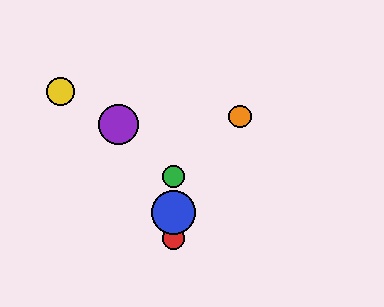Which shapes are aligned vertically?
The red circle, the blue circle, the green circle are aligned vertically.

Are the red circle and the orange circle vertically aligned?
No, the red circle is at x≈174 and the orange circle is at x≈240.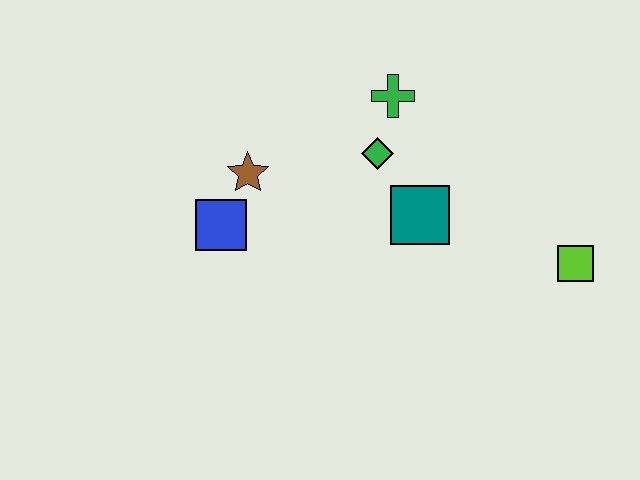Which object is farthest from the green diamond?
The lime square is farthest from the green diamond.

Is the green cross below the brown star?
No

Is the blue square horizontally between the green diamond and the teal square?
No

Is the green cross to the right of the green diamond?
Yes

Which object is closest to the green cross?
The green diamond is closest to the green cross.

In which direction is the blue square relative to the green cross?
The blue square is to the left of the green cross.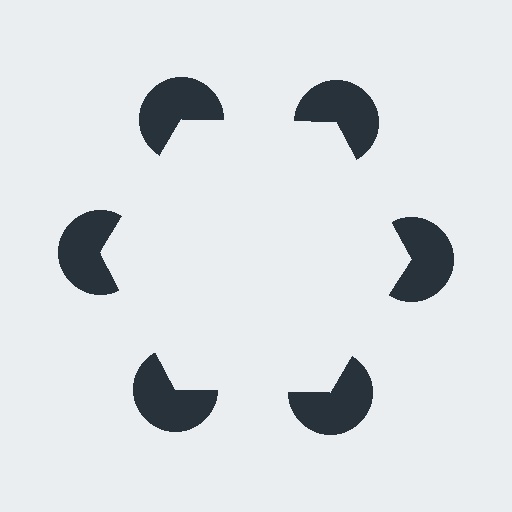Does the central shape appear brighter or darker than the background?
It typically appears slightly brighter than the background, even though no actual brightness change is drawn.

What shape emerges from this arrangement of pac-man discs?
An illusory hexagon — its edges are inferred from the aligned wedge cuts in the pac-man discs, not physically drawn.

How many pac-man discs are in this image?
There are 6 — one at each vertex of the illusory hexagon.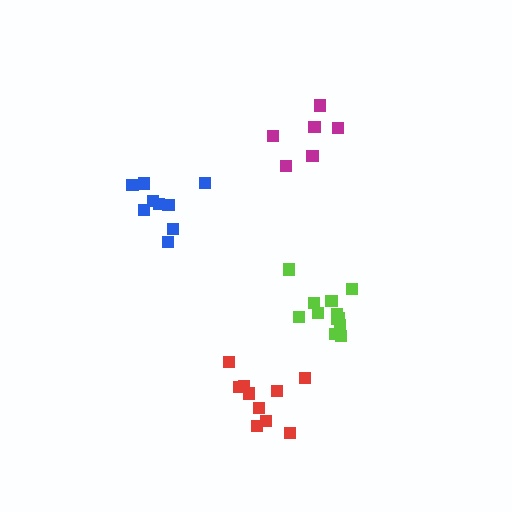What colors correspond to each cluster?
The clusters are colored: lime, magenta, red, blue.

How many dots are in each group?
Group 1: 12 dots, Group 2: 6 dots, Group 3: 10 dots, Group 4: 9 dots (37 total).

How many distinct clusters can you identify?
There are 4 distinct clusters.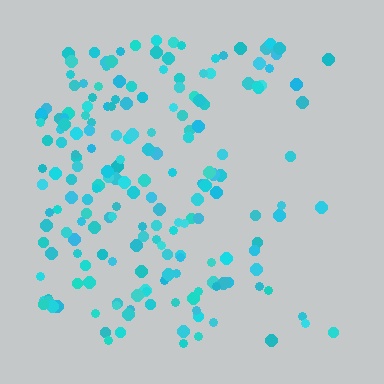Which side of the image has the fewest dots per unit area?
The right.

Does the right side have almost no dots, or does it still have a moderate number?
Still a moderate number, just noticeably fewer than the left.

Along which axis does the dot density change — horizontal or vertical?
Horizontal.